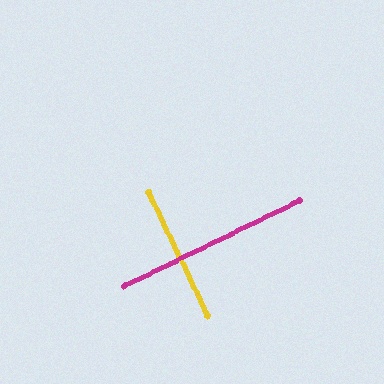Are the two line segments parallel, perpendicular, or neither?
Perpendicular — they meet at approximately 90°.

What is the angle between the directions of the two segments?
Approximately 90 degrees.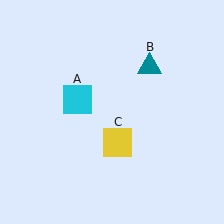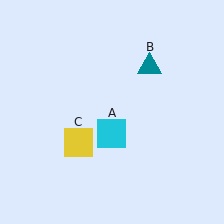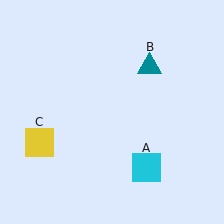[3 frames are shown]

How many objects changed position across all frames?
2 objects changed position: cyan square (object A), yellow square (object C).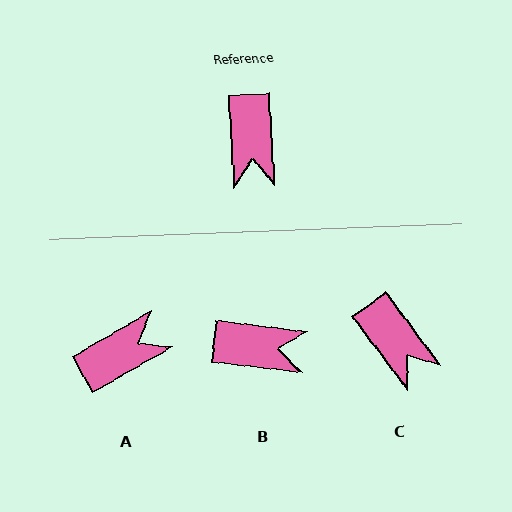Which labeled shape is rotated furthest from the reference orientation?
A, about 116 degrees away.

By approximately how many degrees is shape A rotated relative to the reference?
Approximately 116 degrees counter-clockwise.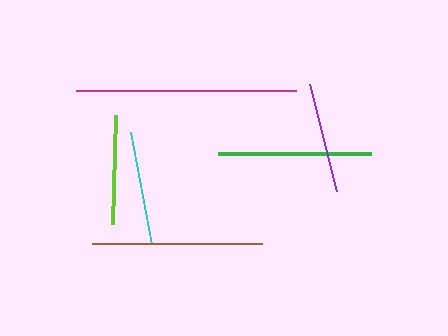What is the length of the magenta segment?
The magenta segment is approximately 219 pixels long.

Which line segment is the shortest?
The lime line is the shortest at approximately 109 pixels.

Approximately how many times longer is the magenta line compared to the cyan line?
The magenta line is approximately 1.9 times the length of the cyan line.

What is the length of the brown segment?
The brown segment is approximately 170 pixels long.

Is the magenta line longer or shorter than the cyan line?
The magenta line is longer than the cyan line.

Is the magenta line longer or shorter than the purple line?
The magenta line is longer than the purple line.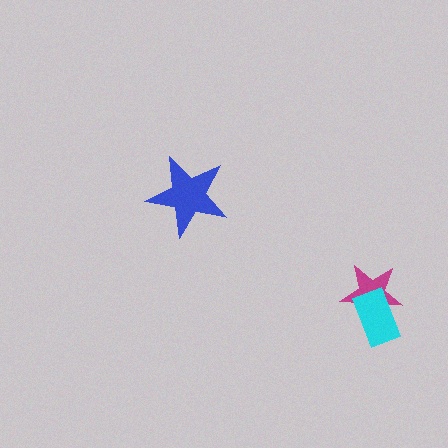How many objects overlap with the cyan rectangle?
1 object overlaps with the cyan rectangle.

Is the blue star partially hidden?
No, no other shape covers it.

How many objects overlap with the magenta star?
1 object overlaps with the magenta star.